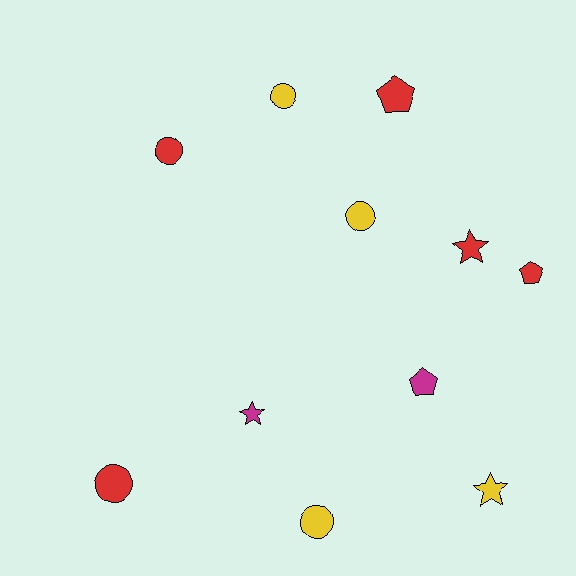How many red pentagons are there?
There are 2 red pentagons.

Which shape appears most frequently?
Circle, with 5 objects.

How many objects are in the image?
There are 11 objects.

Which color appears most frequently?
Red, with 5 objects.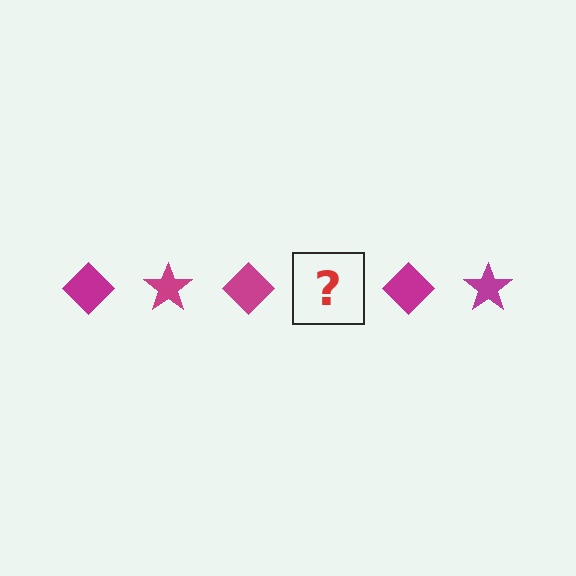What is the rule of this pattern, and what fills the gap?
The rule is that the pattern cycles through diamond, star shapes in magenta. The gap should be filled with a magenta star.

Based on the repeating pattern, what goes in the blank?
The blank should be a magenta star.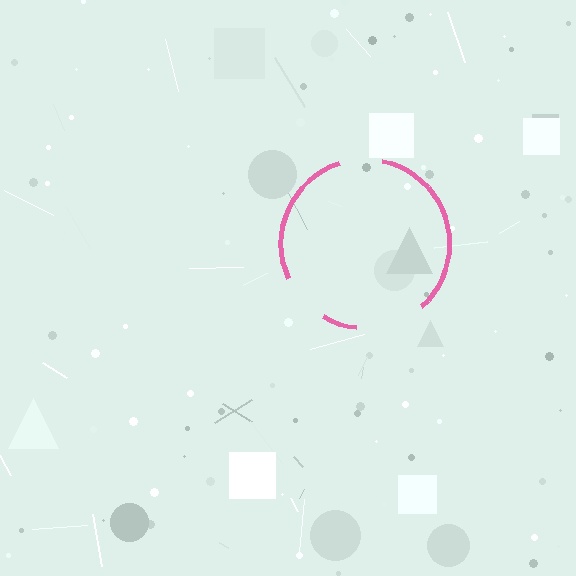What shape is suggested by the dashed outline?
The dashed outline suggests a circle.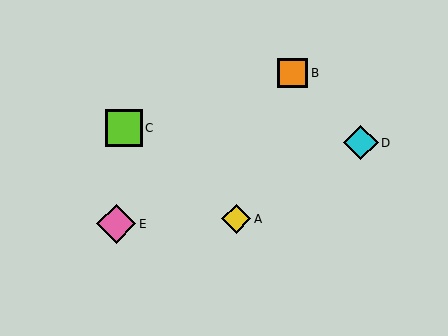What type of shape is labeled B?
Shape B is an orange square.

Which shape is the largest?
The pink diamond (labeled E) is the largest.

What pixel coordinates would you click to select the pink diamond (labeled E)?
Click at (116, 224) to select the pink diamond E.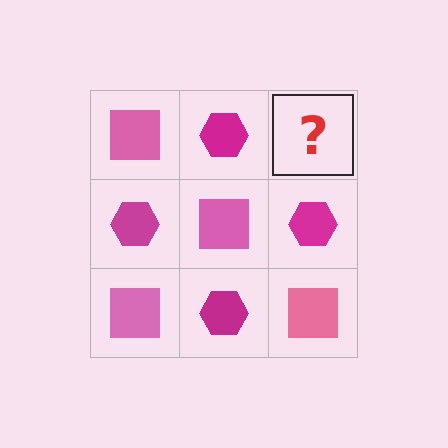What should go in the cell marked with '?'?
The missing cell should contain a pink square.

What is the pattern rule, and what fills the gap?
The rule is that it alternates pink square and magenta hexagon in a checkerboard pattern. The gap should be filled with a pink square.